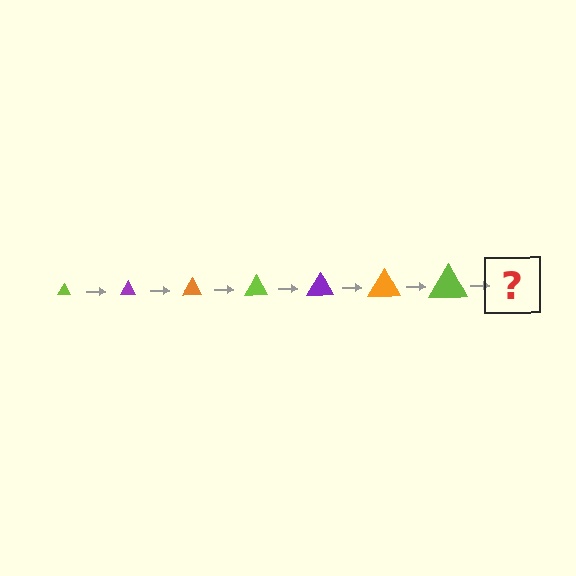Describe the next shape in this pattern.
It should be a purple triangle, larger than the previous one.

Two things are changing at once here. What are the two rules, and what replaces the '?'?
The two rules are that the triangle grows larger each step and the color cycles through lime, purple, and orange. The '?' should be a purple triangle, larger than the previous one.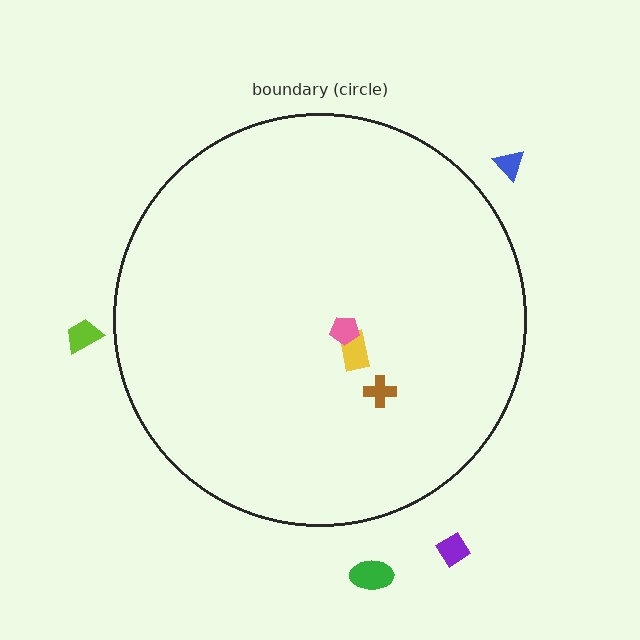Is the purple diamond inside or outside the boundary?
Outside.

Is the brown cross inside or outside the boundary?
Inside.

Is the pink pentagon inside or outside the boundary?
Inside.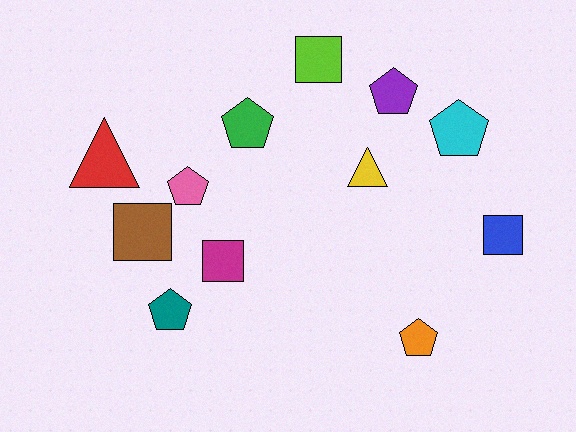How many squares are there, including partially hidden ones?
There are 4 squares.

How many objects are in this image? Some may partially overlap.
There are 12 objects.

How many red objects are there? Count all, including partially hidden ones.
There is 1 red object.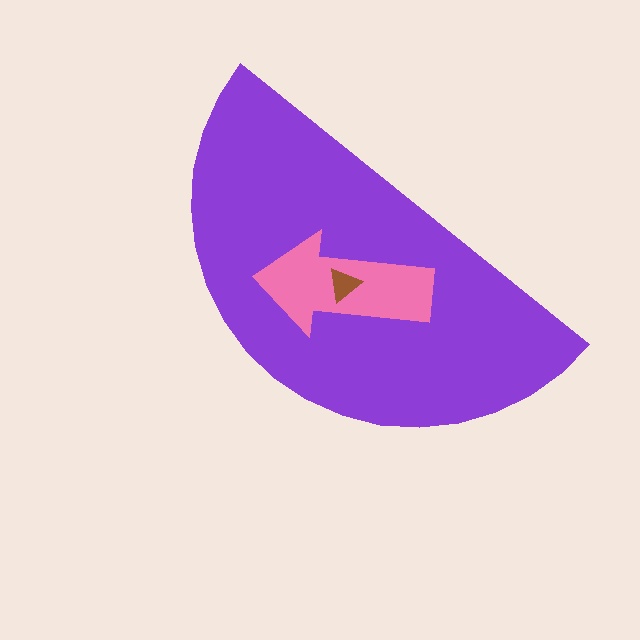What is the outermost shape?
The purple semicircle.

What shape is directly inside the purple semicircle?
The pink arrow.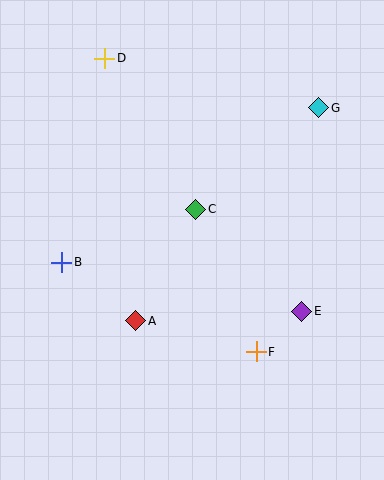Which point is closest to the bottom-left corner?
Point A is closest to the bottom-left corner.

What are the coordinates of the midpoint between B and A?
The midpoint between B and A is at (99, 291).